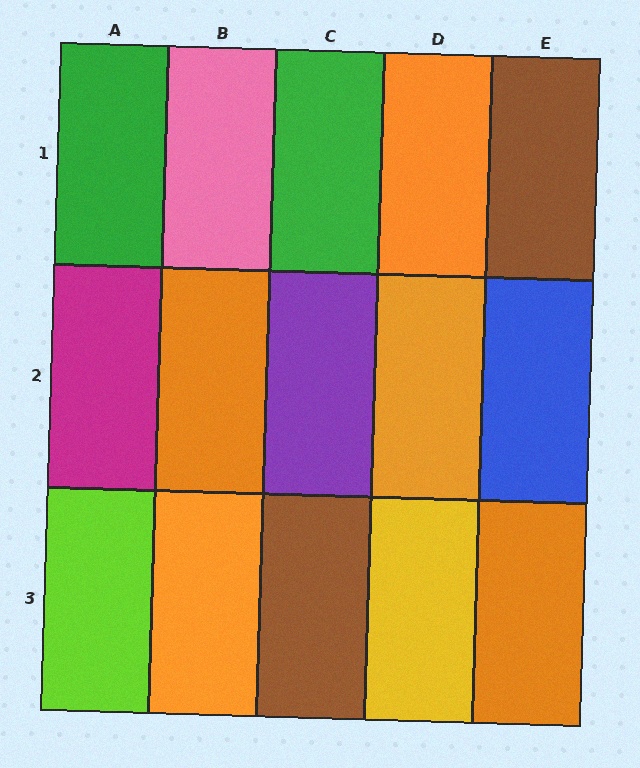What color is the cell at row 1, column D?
Orange.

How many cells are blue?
1 cell is blue.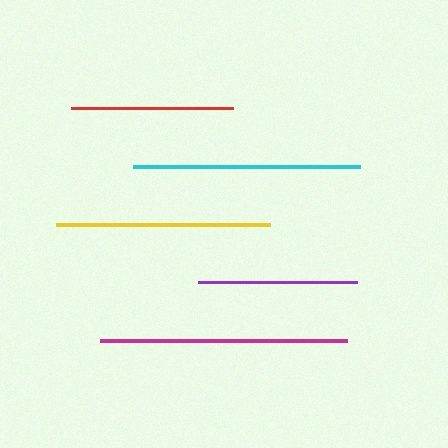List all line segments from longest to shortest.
From longest to shortest: magenta, cyan, yellow, red, purple.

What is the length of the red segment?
The red segment is approximately 162 pixels long.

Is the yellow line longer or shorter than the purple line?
The yellow line is longer than the purple line.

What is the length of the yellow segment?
The yellow segment is approximately 214 pixels long.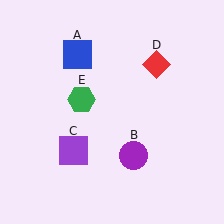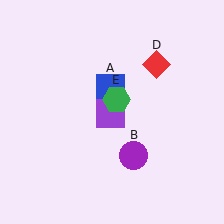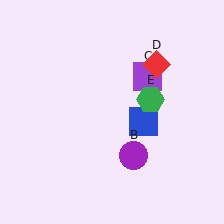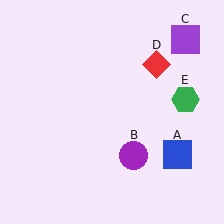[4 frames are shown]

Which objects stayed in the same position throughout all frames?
Purple circle (object B) and red diamond (object D) remained stationary.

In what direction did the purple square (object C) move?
The purple square (object C) moved up and to the right.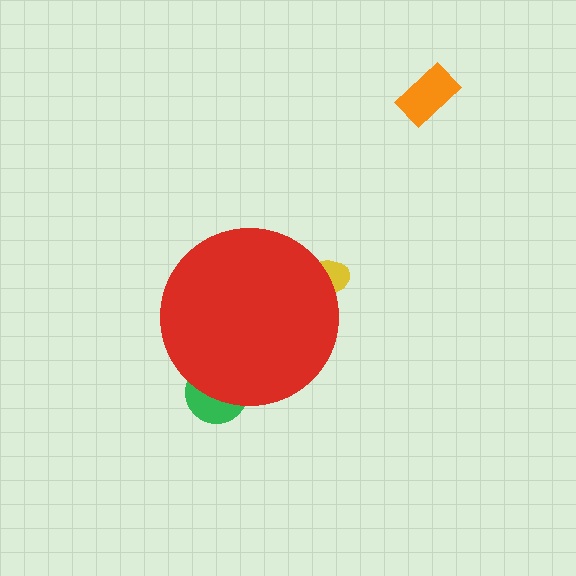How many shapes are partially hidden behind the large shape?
2 shapes are partially hidden.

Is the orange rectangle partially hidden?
No, the orange rectangle is fully visible.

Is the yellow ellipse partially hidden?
Yes, the yellow ellipse is partially hidden behind the red circle.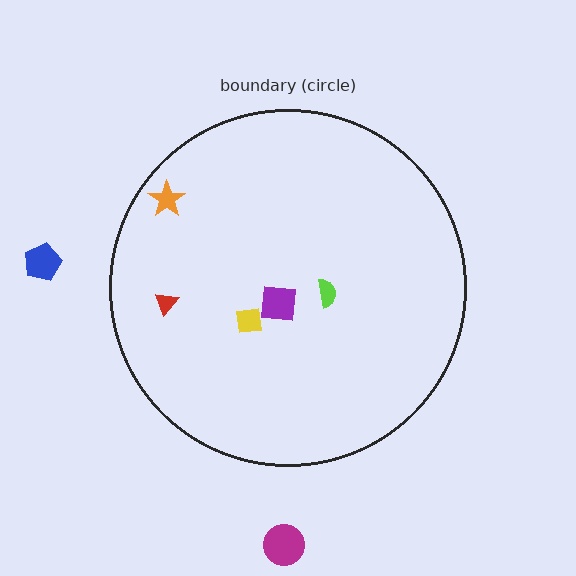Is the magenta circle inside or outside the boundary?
Outside.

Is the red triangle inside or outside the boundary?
Inside.